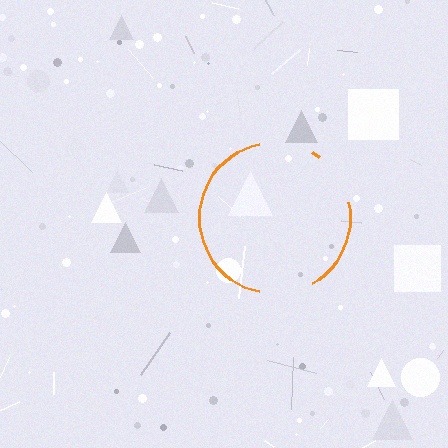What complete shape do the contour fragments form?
The contour fragments form a circle.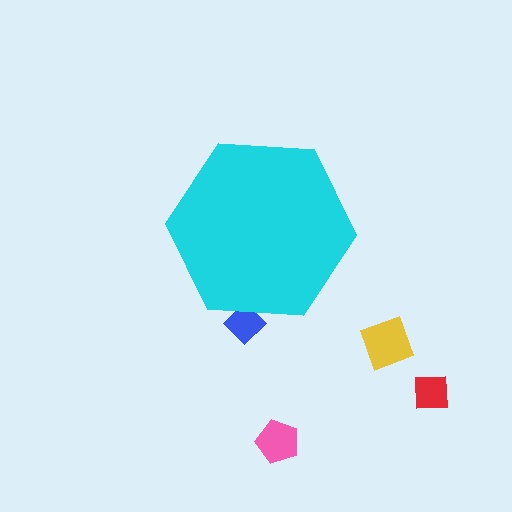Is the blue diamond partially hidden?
Yes, the blue diamond is partially hidden behind the cyan hexagon.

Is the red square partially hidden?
No, the red square is fully visible.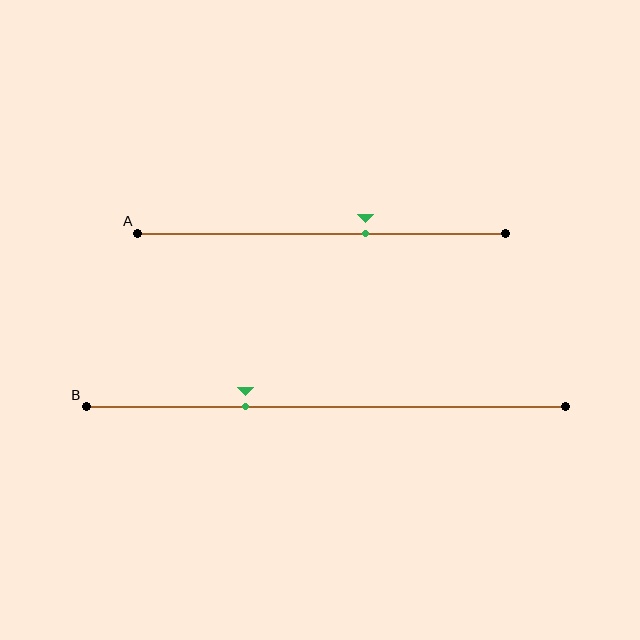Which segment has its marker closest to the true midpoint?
Segment A has its marker closest to the true midpoint.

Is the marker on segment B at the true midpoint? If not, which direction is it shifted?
No, the marker on segment B is shifted to the left by about 17% of the segment length.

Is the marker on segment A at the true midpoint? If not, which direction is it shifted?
No, the marker on segment A is shifted to the right by about 12% of the segment length.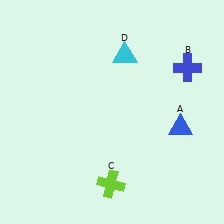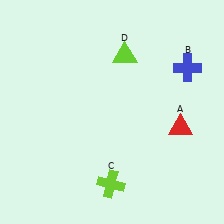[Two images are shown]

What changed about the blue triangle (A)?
In Image 1, A is blue. In Image 2, it changed to red.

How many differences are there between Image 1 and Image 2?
There are 2 differences between the two images.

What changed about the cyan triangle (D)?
In Image 1, D is cyan. In Image 2, it changed to lime.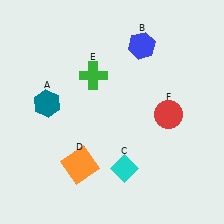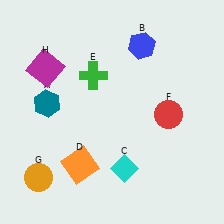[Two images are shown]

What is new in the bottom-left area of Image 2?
An orange circle (G) was added in the bottom-left area of Image 2.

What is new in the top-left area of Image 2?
A magenta square (H) was added in the top-left area of Image 2.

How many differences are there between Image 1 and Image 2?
There are 2 differences between the two images.